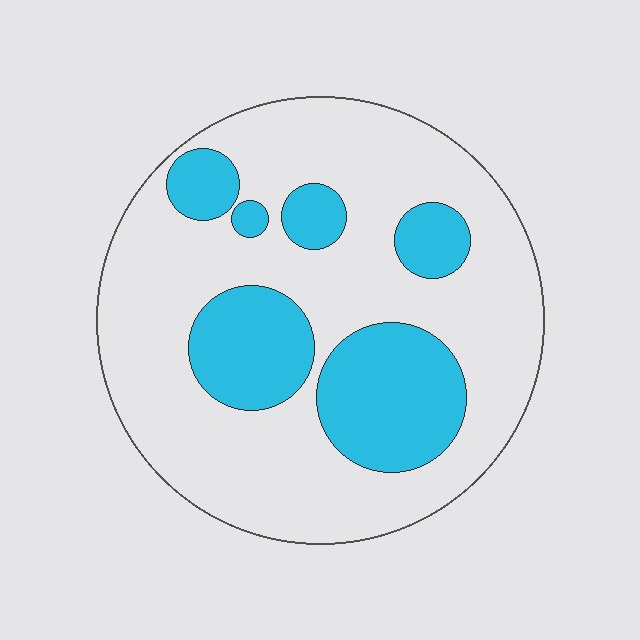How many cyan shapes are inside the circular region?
6.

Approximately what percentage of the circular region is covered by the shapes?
Approximately 30%.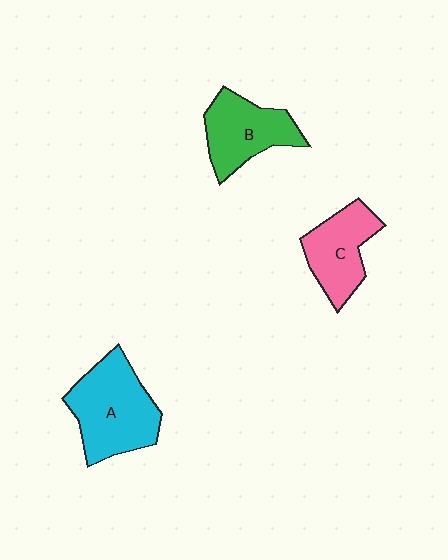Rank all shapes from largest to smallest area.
From largest to smallest: A (cyan), B (green), C (pink).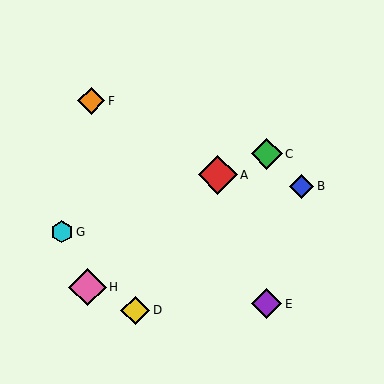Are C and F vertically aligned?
No, C is at x≈267 and F is at x≈91.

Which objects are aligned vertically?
Objects C, E are aligned vertically.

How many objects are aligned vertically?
2 objects (C, E) are aligned vertically.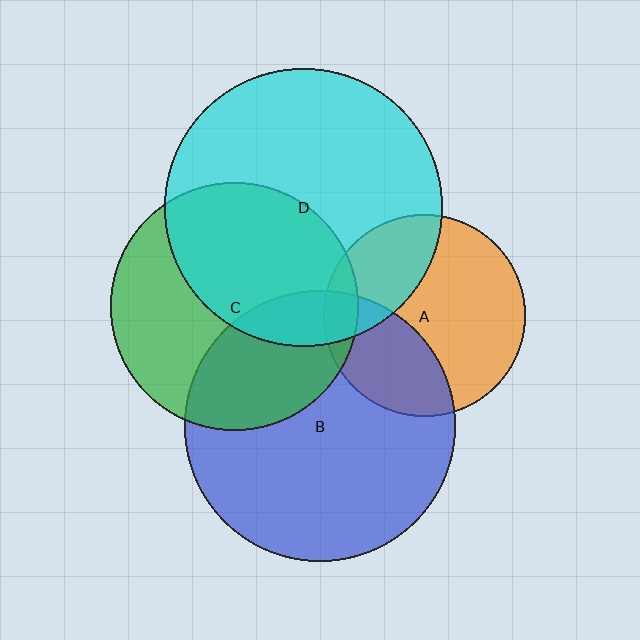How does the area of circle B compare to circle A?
Approximately 1.8 times.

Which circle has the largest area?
Circle D (cyan).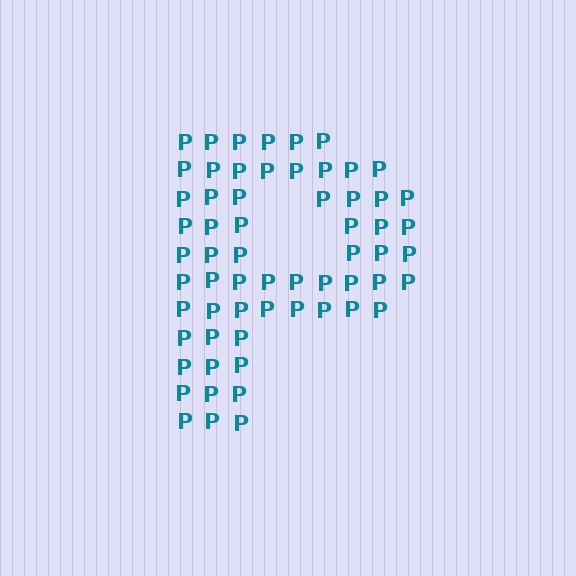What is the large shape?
The large shape is the letter P.